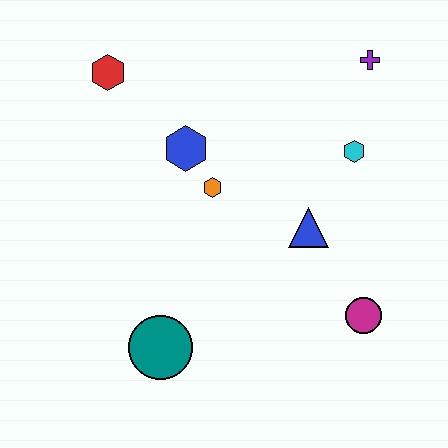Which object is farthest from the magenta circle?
The red hexagon is farthest from the magenta circle.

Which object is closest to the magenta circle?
The blue triangle is closest to the magenta circle.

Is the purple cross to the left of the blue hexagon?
No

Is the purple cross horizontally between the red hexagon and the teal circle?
No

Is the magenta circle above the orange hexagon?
No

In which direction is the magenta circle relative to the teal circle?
The magenta circle is to the right of the teal circle.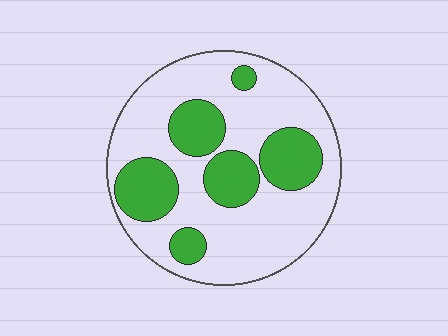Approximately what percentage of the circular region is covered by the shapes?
Approximately 30%.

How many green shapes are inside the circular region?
6.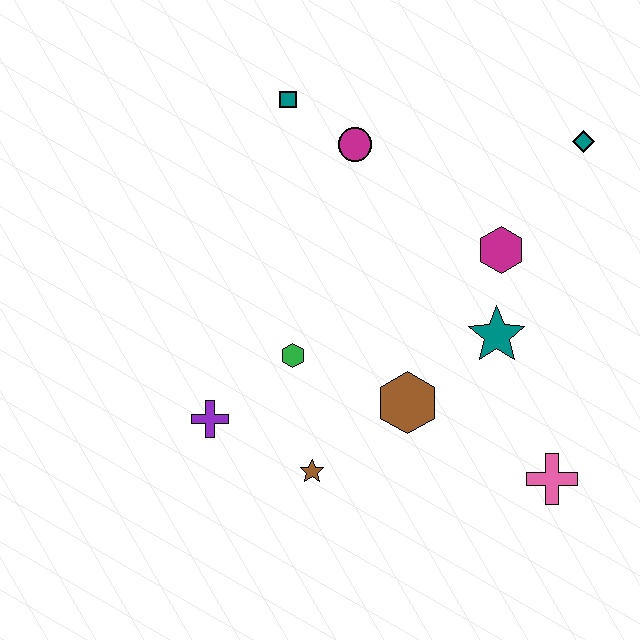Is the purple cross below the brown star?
No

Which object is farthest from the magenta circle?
The pink cross is farthest from the magenta circle.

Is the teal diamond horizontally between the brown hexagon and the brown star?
No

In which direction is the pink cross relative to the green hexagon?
The pink cross is to the right of the green hexagon.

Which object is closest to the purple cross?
The green hexagon is closest to the purple cross.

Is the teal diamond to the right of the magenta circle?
Yes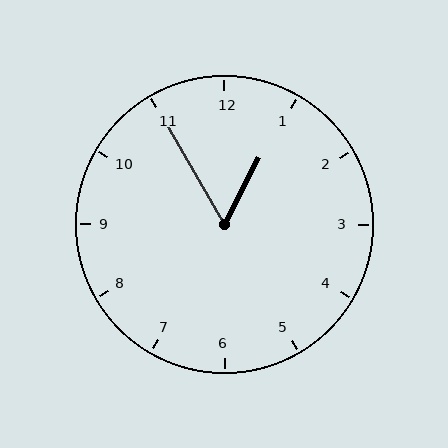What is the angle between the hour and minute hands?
Approximately 58 degrees.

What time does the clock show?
12:55.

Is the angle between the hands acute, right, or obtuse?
It is acute.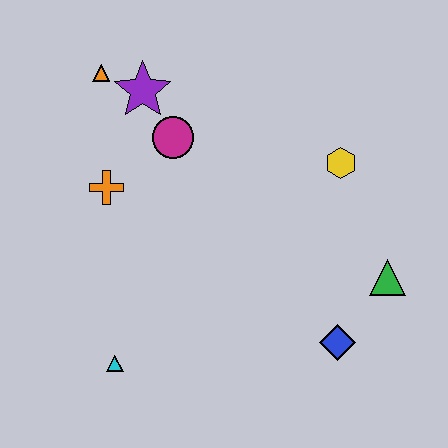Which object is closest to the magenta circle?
The purple star is closest to the magenta circle.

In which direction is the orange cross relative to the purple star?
The orange cross is below the purple star.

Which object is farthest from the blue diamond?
The orange triangle is farthest from the blue diamond.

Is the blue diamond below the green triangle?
Yes